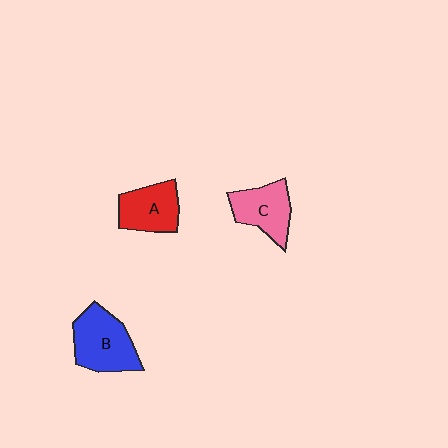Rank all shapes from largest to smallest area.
From largest to smallest: B (blue), C (pink), A (red).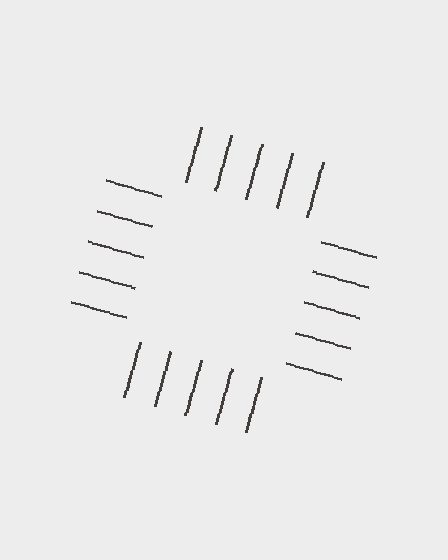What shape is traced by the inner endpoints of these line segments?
An illusory square — the line segments terminate on its edges but no continuous stroke is drawn.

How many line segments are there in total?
20 — 5 along each of the 4 edges.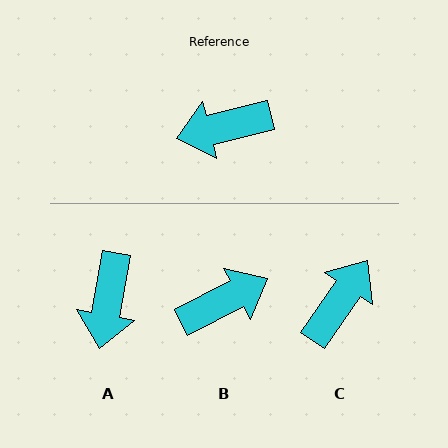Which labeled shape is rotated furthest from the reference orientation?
B, about 166 degrees away.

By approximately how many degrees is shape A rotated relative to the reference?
Approximately 66 degrees counter-clockwise.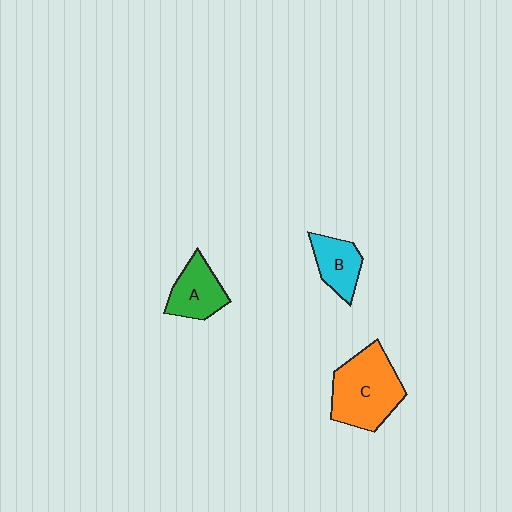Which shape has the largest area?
Shape C (orange).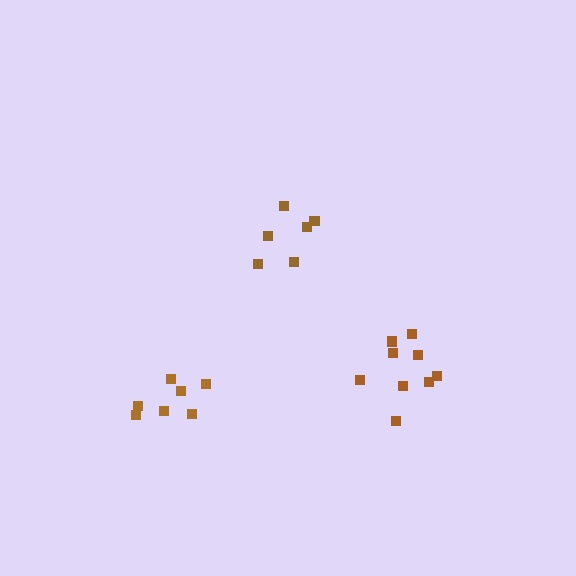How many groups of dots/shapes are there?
There are 3 groups.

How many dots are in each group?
Group 1: 7 dots, Group 2: 6 dots, Group 3: 9 dots (22 total).